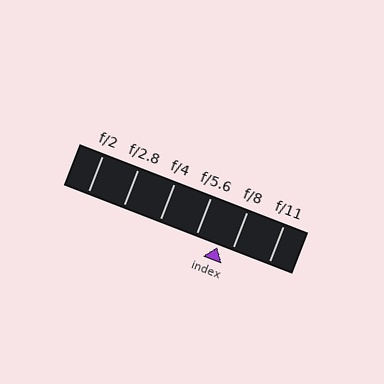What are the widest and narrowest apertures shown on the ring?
The widest aperture shown is f/2 and the narrowest is f/11.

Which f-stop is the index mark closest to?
The index mark is closest to f/8.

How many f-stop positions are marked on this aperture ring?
There are 6 f-stop positions marked.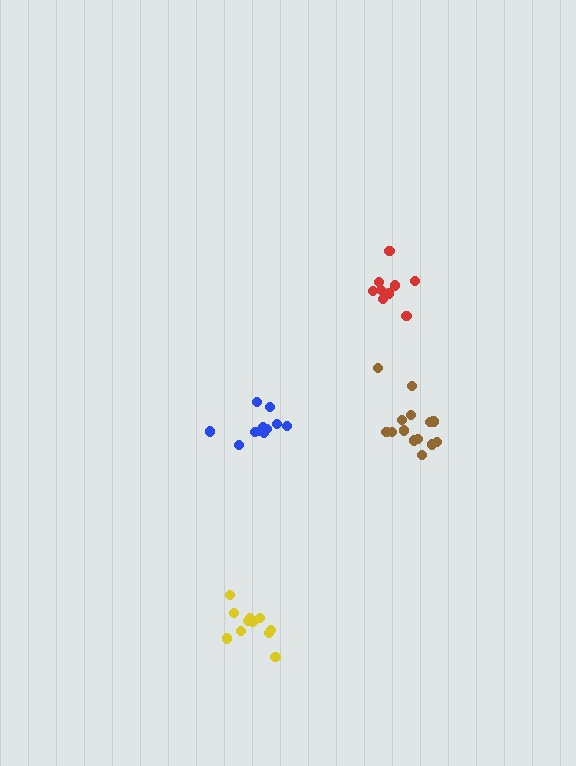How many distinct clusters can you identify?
There are 4 distinct clusters.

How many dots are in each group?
Group 1: 11 dots, Group 2: 10 dots, Group 3: 11 dots, Group 4: 14 dots (46 total).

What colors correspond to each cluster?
The clusters are colored: yellow, red, blue, brown.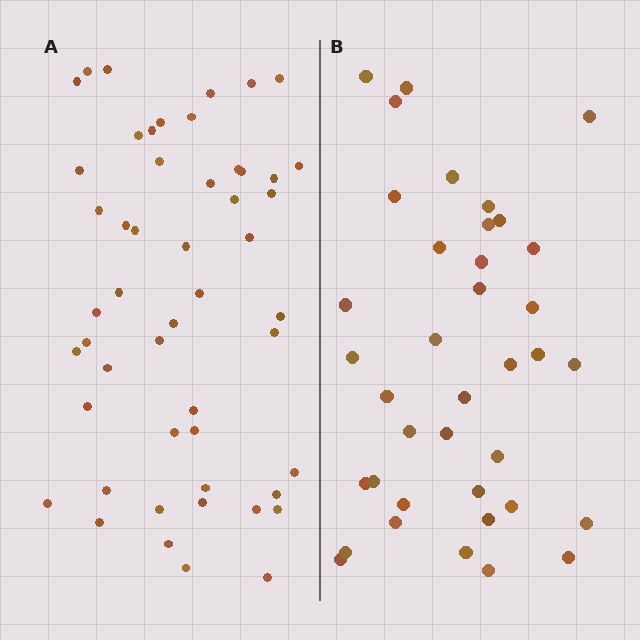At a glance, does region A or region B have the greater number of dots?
Region A (the left region) has more dots.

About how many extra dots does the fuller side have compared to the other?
Region A has approximately 15 more dots than region B.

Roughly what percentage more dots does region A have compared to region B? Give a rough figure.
About 35% more.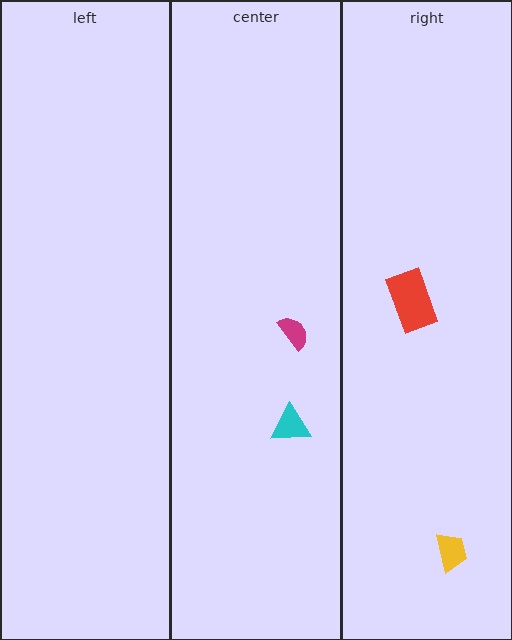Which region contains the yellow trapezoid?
The right region.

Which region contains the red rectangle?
The right region.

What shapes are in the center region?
The magenta semicircle, the cyan triangle.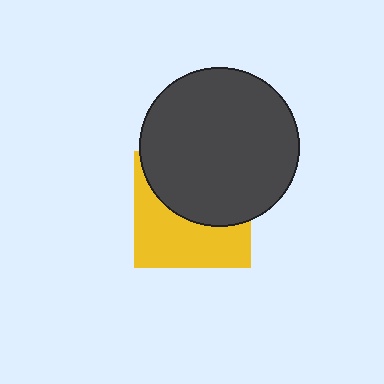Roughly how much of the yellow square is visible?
About half of it is visible (roughly 49%).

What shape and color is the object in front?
The object in front is a dark gray circle.